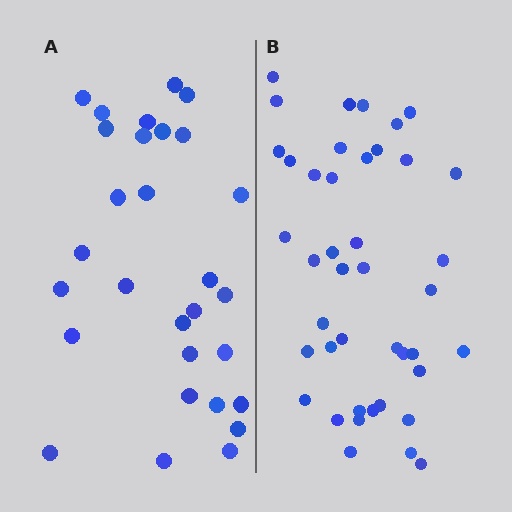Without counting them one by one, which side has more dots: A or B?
Region B (the right region) has more dots.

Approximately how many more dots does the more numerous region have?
Region B has approximately 15 more dots than region A.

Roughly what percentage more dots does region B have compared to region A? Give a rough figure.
About 45% more.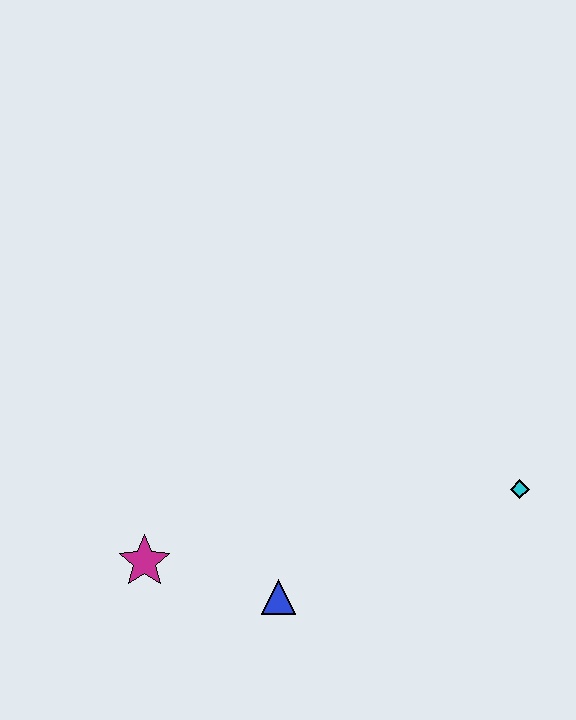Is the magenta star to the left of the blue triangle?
Yes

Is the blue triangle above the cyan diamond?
No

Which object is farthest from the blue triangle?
The cyan diamond is farthest from the blue triangle.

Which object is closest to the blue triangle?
The magenta star is closest to the blue triangle.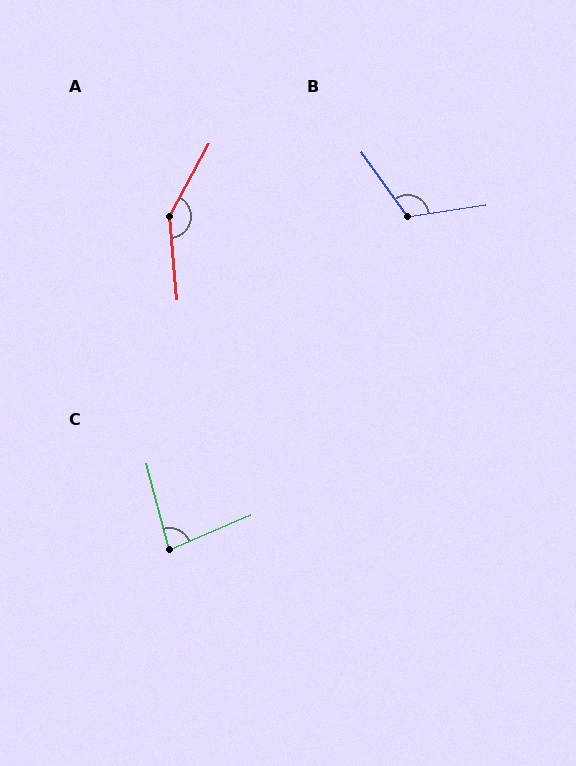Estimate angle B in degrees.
Approximately 116 degrees.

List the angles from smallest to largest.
C (82°), B (116°), A (146°).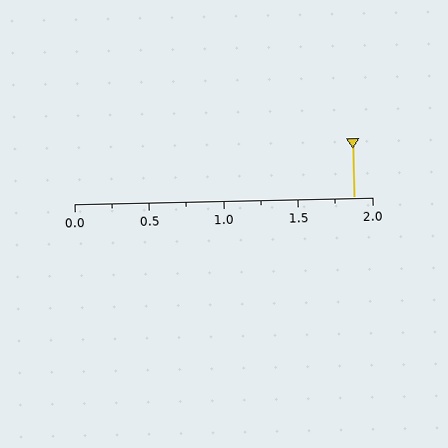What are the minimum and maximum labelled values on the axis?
The axis runs from 0.0 to 2.0.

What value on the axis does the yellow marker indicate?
The marker indicates approximately 1.88.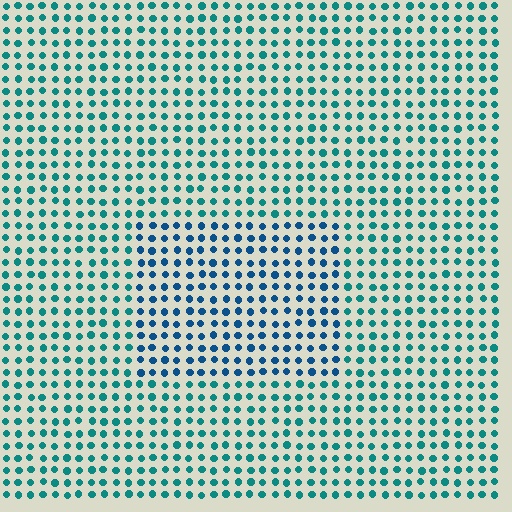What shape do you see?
I see a rectangle.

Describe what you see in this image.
The image is filled with small teal elements in a uniform arrangement. A rectangle-shaped region is visible where the elements are tinted to a slightly different hue, forming a subtle color boundary.